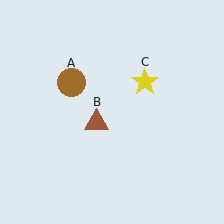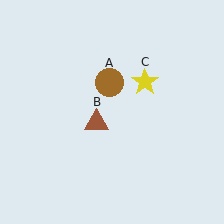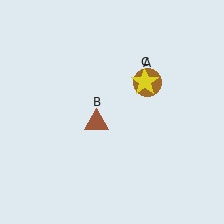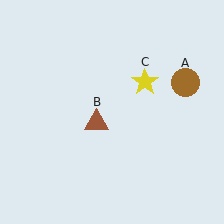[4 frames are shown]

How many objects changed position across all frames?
1 object changed position: brown circle (object A).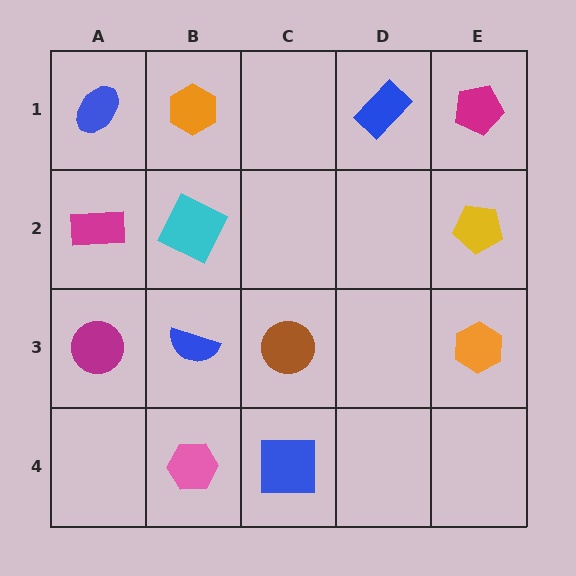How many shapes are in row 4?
2 shapes.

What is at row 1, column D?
A blue rectangle.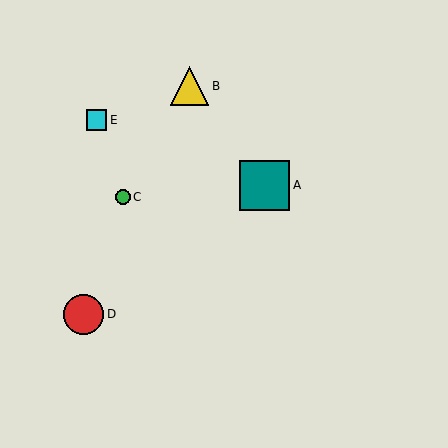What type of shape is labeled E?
Shape E is a cyan square.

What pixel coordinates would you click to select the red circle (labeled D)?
Click at (84, 314) to select the red circle D.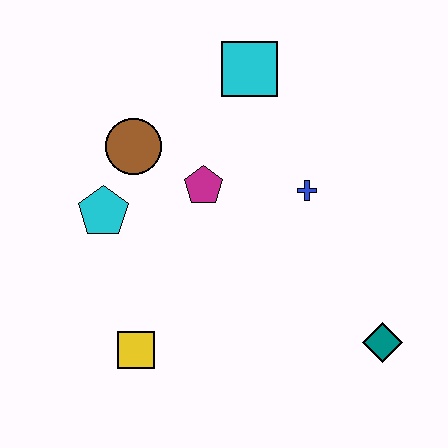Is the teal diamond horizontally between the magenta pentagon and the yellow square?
No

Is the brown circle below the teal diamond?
No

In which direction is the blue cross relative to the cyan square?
The blue cross is below the cyan square.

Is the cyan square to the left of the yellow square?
No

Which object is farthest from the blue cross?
The yellow square is farthest from the blue cross.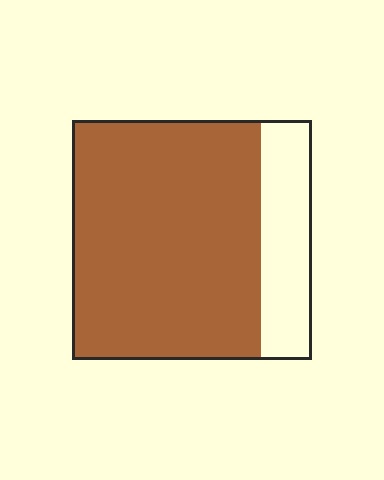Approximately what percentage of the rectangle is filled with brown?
Approximately 80%.